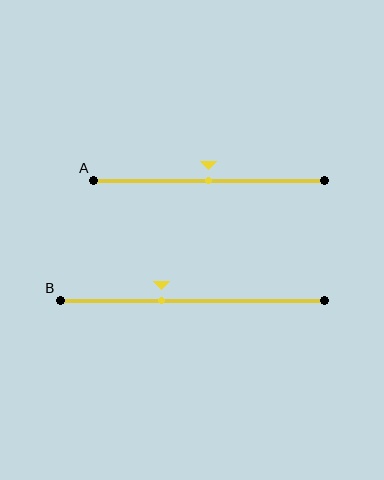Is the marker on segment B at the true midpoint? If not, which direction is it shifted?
No, the marker on segment B is shifted to the left by about 12% of the segment length.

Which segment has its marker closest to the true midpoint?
Segment A has its marker closest to the true midpoint.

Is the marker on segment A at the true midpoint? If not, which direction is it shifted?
Yes, the marker on segment A is at the true midpoint.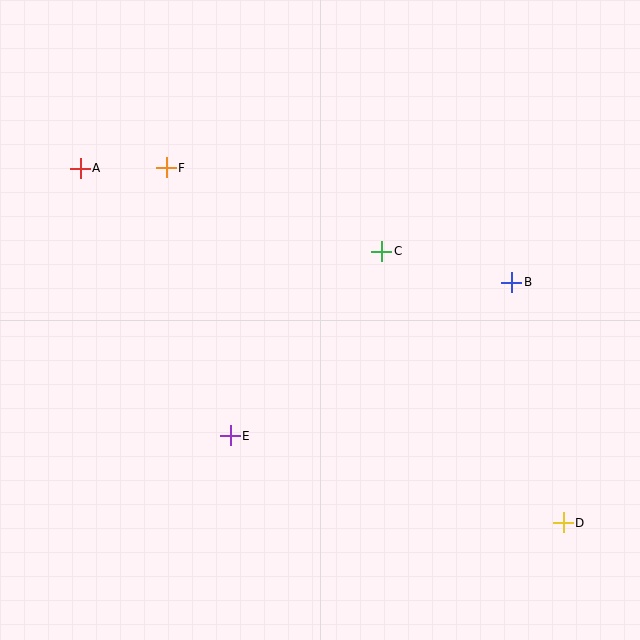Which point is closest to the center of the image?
Point C at (382, 251) is closest to the center.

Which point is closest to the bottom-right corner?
Point D is closest to the bottom-right corner.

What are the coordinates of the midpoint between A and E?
The midpoint between A and E is at (155, 302).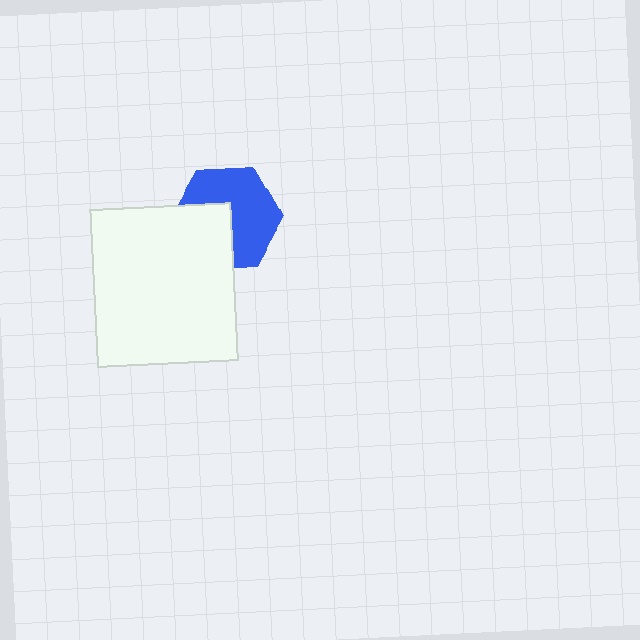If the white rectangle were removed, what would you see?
You would see the complete blue hexagon.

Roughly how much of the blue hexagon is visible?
About half of it is visible (roughly 61%).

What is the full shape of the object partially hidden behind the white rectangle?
The partially hidden object is a blue hexagon.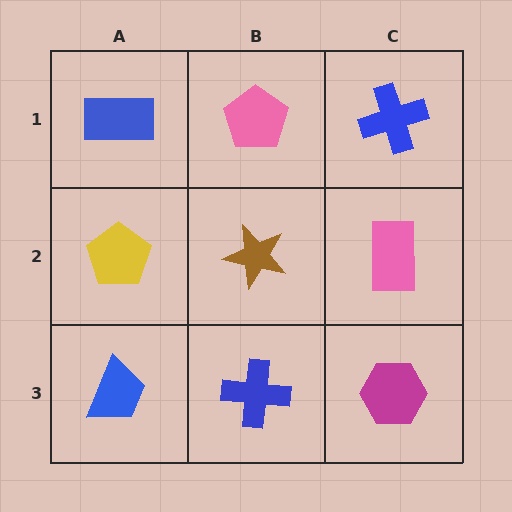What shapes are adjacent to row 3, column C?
A pink rectangle (row 2, column C), a blue cross (row 3, column B).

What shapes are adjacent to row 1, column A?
A yellow pentagon (row 2, column A), a pink pentagon (row 1, column B).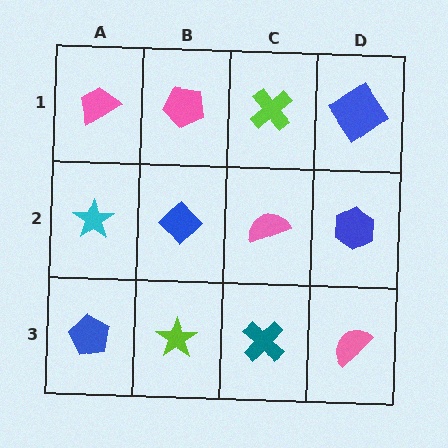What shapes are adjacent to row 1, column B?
A blue diamond (row 2, column B), a pink trapezoid (row 1, column A), a lime cross (row 1, column C).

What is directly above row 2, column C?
A lime cross.